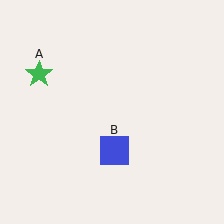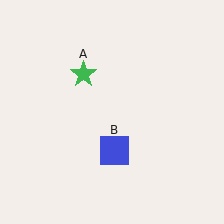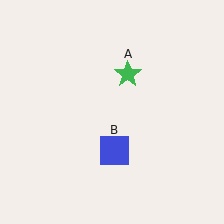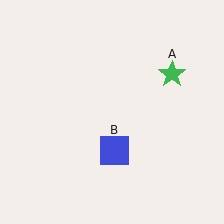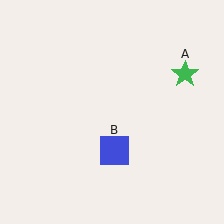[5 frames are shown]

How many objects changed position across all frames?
1 object changed position: green star (object A).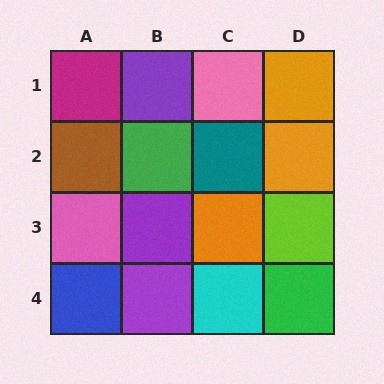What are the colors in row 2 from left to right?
Brown, green, teal, orange.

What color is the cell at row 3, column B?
Purple.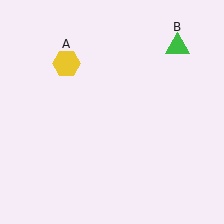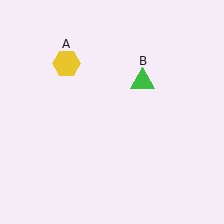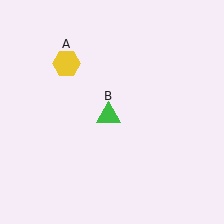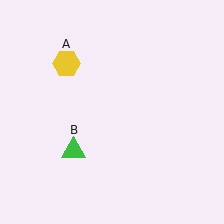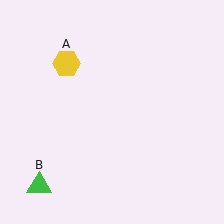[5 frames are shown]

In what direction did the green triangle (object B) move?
The green triangle (object B) moved down and to the left.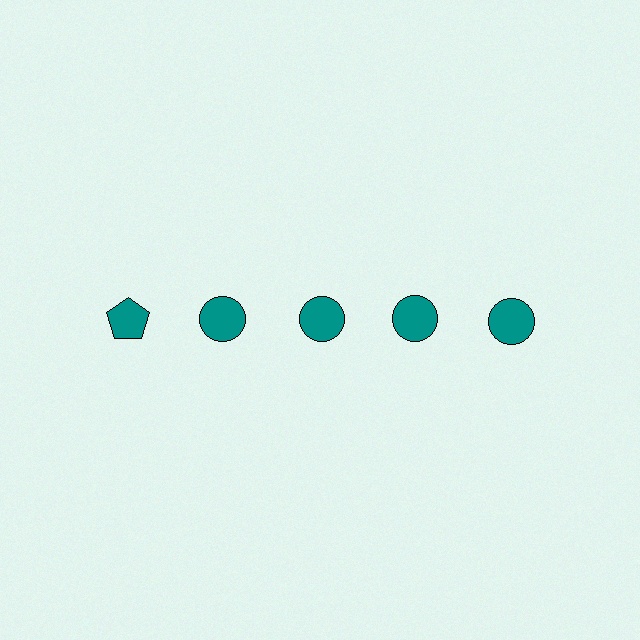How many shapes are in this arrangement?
There are 5 shapes arranged in a grid pattern.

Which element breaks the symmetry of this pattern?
The teal pentagon in the top row, leftmost column breaks the symmetry. All other shapes are teal circles.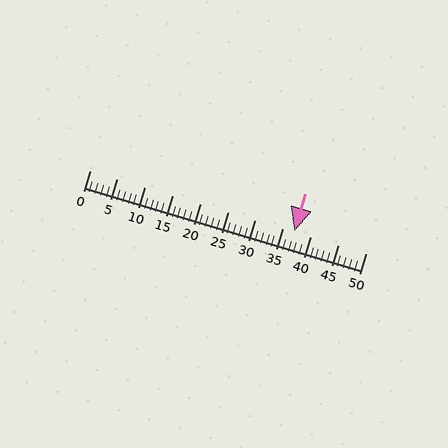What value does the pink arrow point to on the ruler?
The pink arrow points to approximately 37.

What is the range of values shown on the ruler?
The ruler shows values from 0 to 50.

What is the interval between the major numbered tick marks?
The major tick marks are spaced 5 units apart.